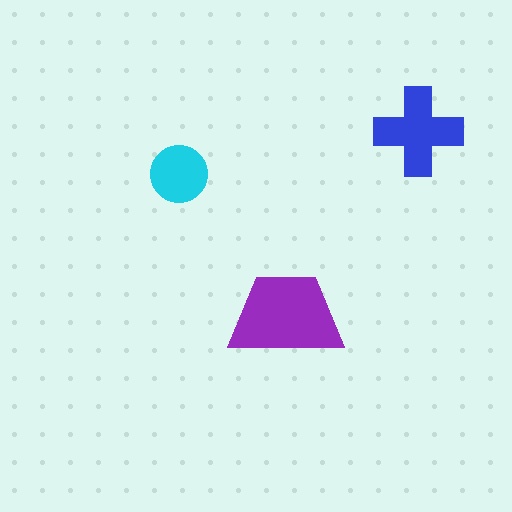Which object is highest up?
The blue cross is topmost.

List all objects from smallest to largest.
The cyan circle, the blue cross, the purple trapezoid.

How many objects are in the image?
There are 3 objects in the image.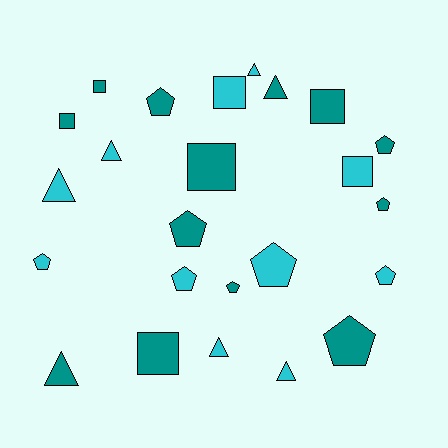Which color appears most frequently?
Teal, with 13 objects.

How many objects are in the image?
There are 24 objects.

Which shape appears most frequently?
Pentagon, with 10 objects.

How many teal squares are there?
There are 5 teal squares.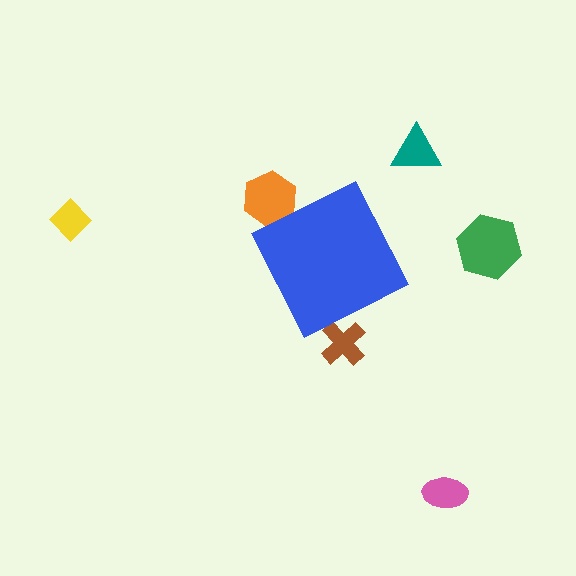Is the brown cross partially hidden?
Yes, the brown cross is partially hidden behind the blue diamond.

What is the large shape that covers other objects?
A blue diamond.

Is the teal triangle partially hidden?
No, the teal triangle is fully visible.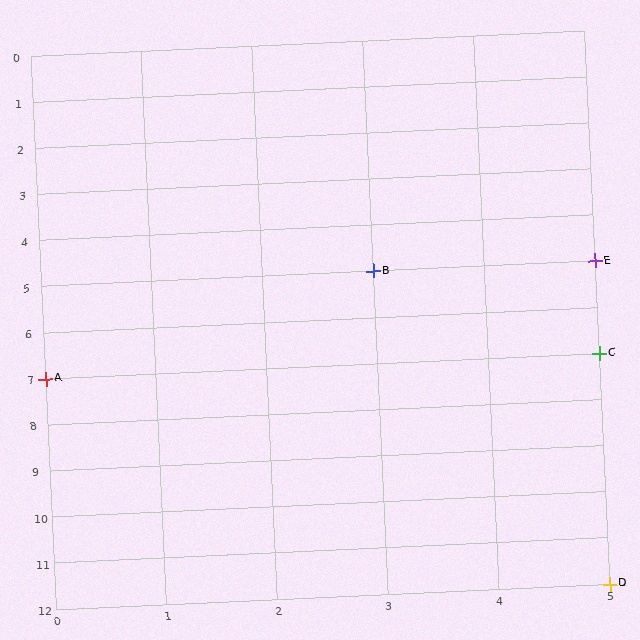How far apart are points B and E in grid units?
Points B and E are 2 columns apart.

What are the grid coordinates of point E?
Point E is at grid coordinates (5, 5).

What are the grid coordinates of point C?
Point C is at grid coordinates (5, 7).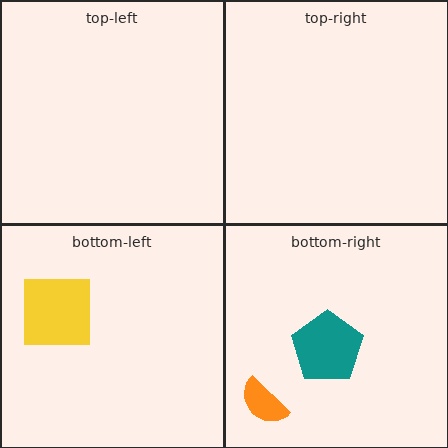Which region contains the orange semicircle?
The bottom-right region.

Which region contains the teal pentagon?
The bottom-right region.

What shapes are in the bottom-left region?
The yellow square.